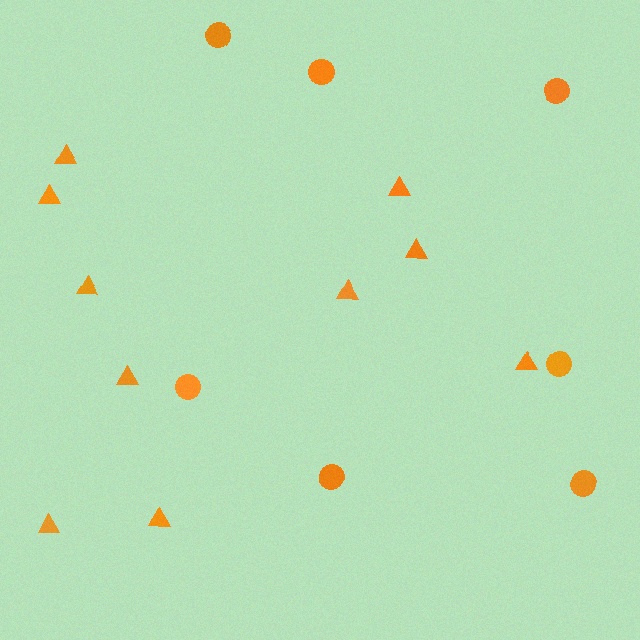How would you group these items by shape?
There are 2 groups: one group of circles (7) and one group of triangles (10).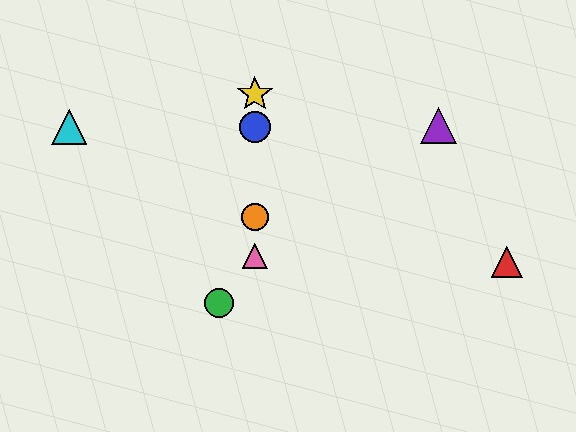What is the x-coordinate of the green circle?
The green circle is at x≈219.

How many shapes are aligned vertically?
4 shapes (the blue circle, the yellow star, the orange circle, the pink triangle) are aligned vertically.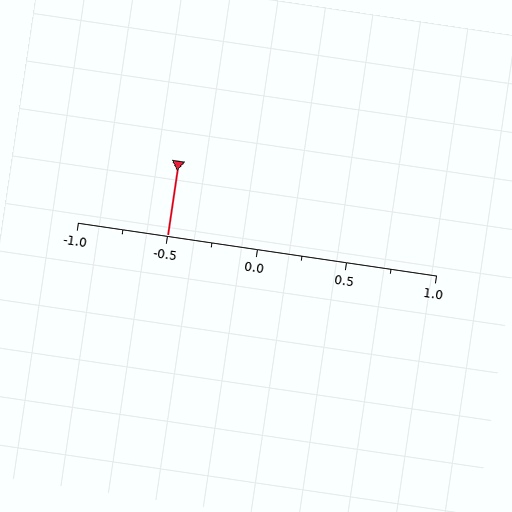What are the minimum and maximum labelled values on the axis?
The axis runs from -1.0 to 1.0.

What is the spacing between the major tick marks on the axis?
The major ticks are spaced 0.5 apart.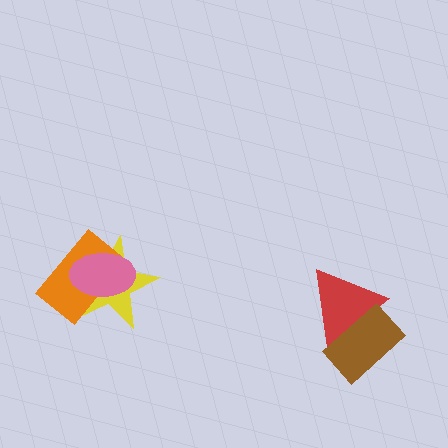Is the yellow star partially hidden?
Yes, it is partially covered by another shape.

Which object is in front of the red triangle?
The brown rectangle is in front of the red triangle.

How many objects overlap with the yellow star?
2 objects overlap with the yellow star.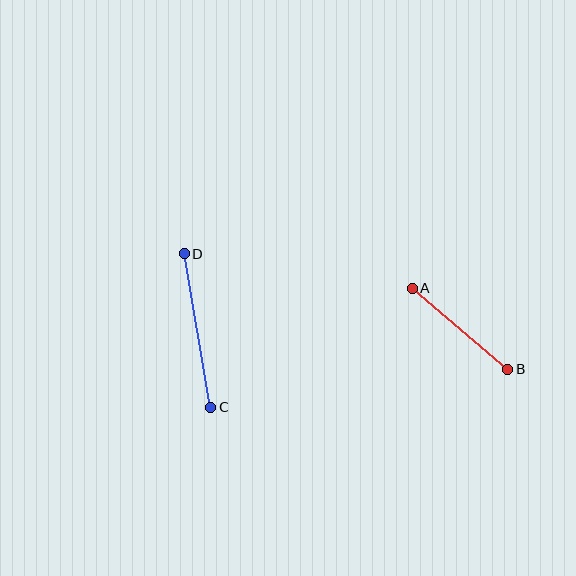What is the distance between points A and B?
The distance is approximately 125 pixels.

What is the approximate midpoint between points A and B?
The midpoint is at approximately (460, 329) pixels.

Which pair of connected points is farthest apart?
Points C and D are farthest apart.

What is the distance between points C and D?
The distance is approximately 156 pixels.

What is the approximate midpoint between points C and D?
The midpoint is at approximately (197, 331) pixels.